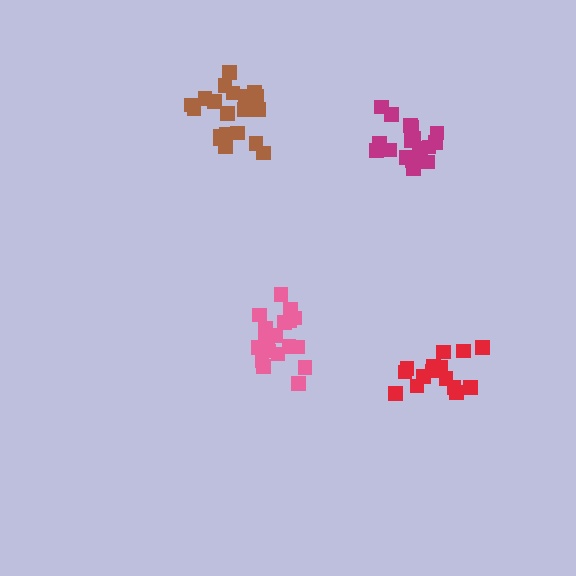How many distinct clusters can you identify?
There are 4 distinct clusters.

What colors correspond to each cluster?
The clusters are colored: brown, pink, magenta, red.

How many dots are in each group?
Group 1: 20 dots, Group 2: 19 dots, Group 3: 19 dots, Group 4: 15 dots (73 total).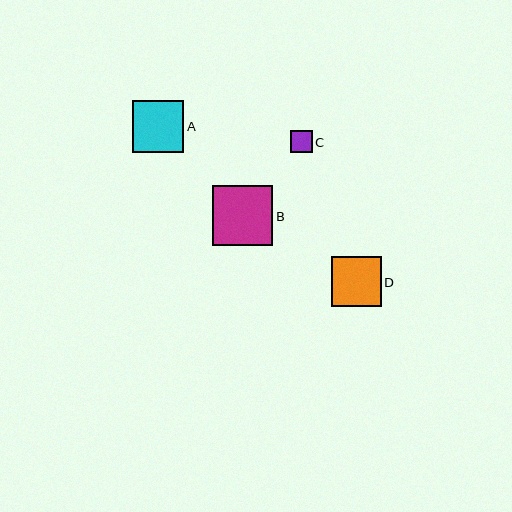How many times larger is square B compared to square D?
Square B is approximately 1.2 times the size of square D.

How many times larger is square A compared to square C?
Square A is approximately 2.3 times the size of square C.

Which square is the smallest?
Square C is the smallest with a size of approximately 22 pixels.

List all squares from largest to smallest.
From largest to smallest: B, A, D, C.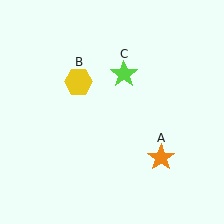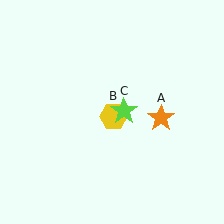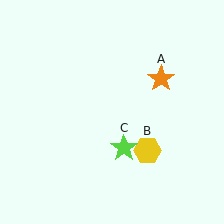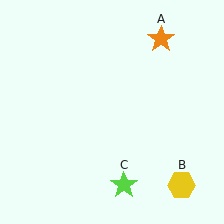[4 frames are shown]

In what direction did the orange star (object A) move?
The orange star (object A) moved up.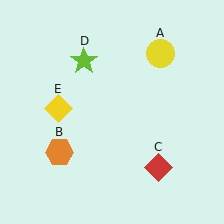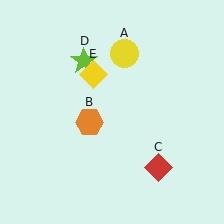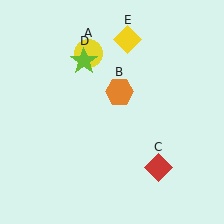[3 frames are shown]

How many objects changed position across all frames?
3 objects changed position: yellow circle (object A), orange hexagon (object B), yellow diamond (object E).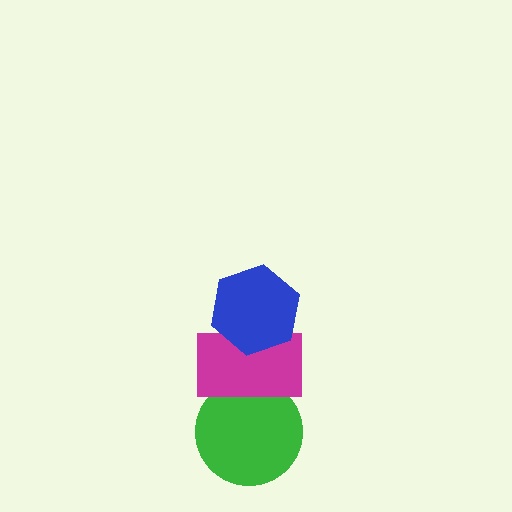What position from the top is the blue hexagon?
The blue hexagon is 1st from the top.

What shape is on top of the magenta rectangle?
The blue hexagon is on top of the magenta rectangle.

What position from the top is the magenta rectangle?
The magenta rectangle is 2nd from the top.